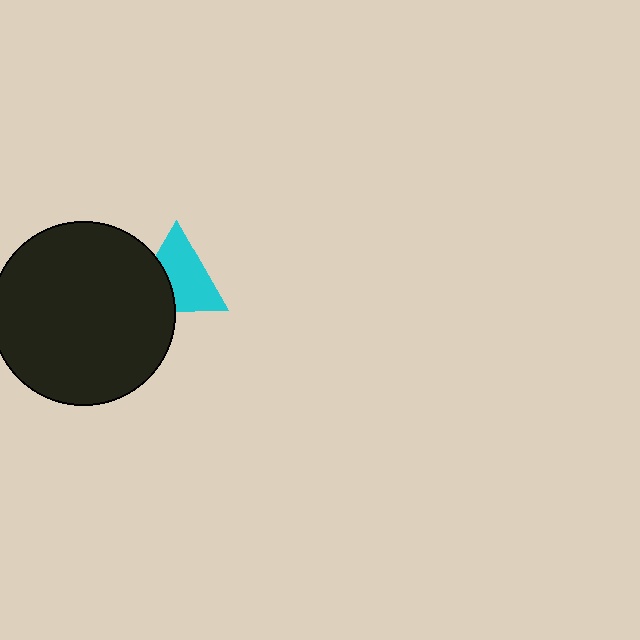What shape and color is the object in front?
The object in front is a black circle.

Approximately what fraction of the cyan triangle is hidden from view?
Roughly 35% of the cyan triangle is hidden behind the black circle.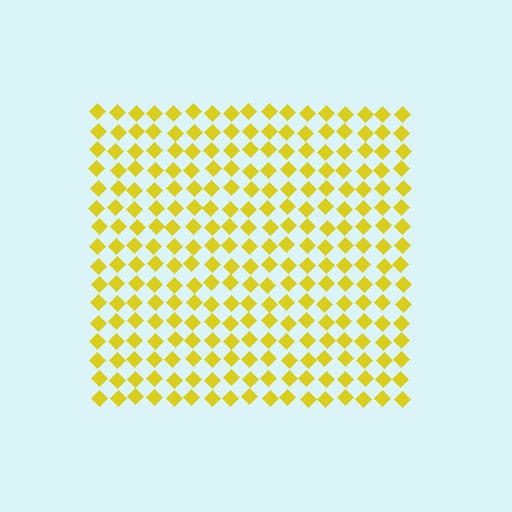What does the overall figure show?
The overall figure shows a square.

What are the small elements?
The small elements are diamonds.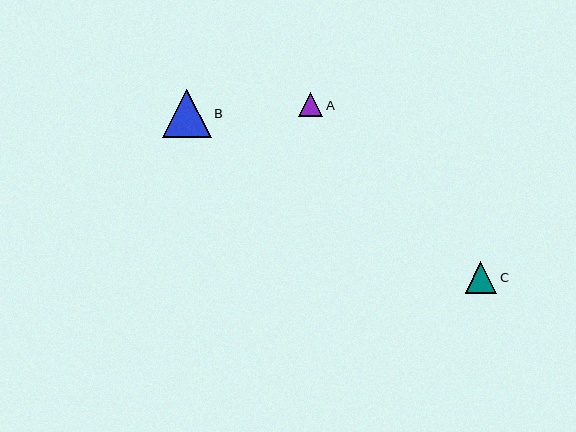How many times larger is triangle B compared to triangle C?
Triangle B is approximately 1.5 times the size of triangle C.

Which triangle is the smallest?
Triangle A is the smallest with a size of approximately 24 pixels.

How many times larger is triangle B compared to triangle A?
Triangle B is approximately 2.0 times the size of triangle A.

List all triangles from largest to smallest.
From largest to smallest: B, C, A.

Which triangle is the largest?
Triangle B is the largest with a size of approximately 48 pixels.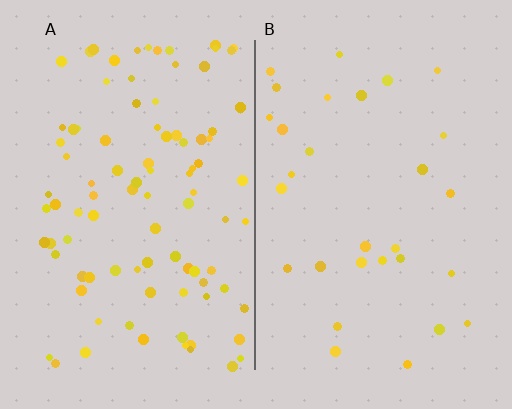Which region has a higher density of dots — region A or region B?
A (the left).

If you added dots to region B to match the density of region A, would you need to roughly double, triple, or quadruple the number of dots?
Approximately triple.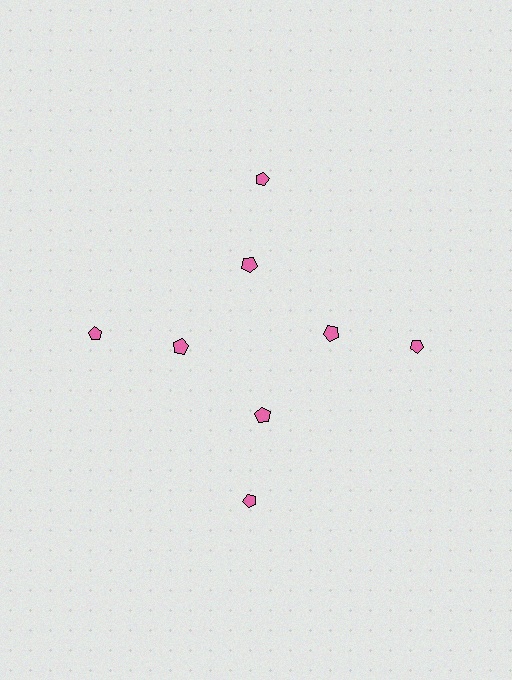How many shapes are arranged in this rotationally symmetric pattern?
There are 8 shapes, arranged in 4 groups of 2.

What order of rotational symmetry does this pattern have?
This pattern has 4-fold rotational symmetry.